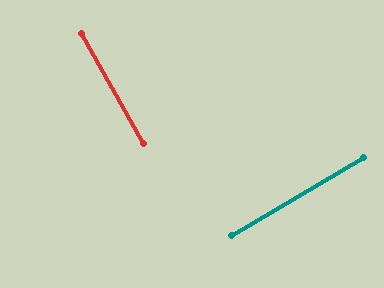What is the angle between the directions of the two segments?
Approximately 89 degrees.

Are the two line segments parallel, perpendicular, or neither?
Perpendicular — they meet at approximately 89°.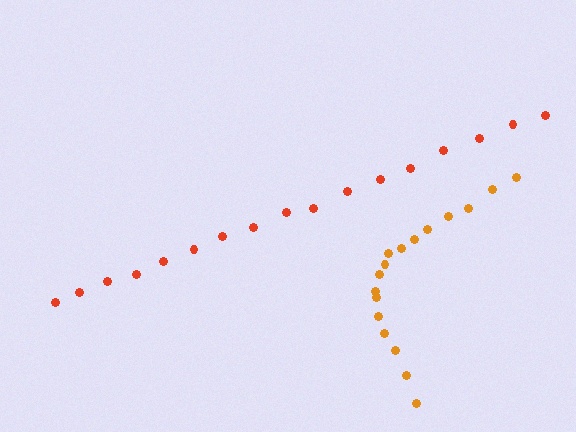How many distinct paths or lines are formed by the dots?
There are 2 distinct paths.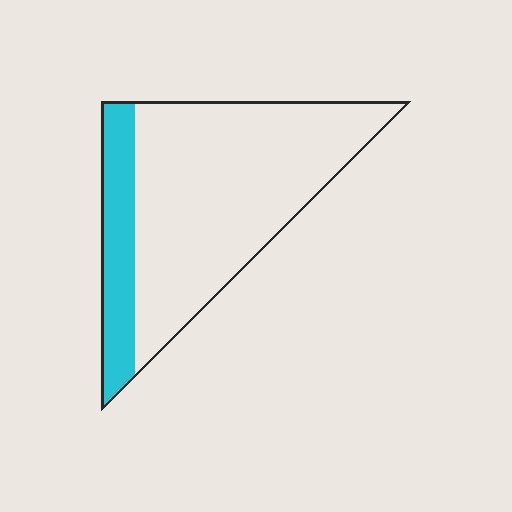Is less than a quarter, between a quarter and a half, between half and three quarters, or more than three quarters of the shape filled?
Less than a quarter.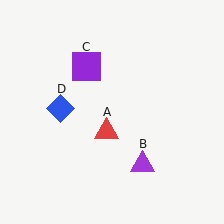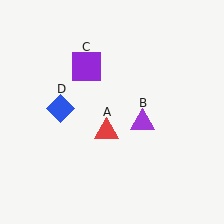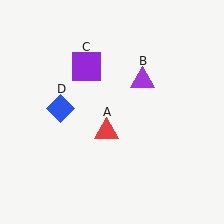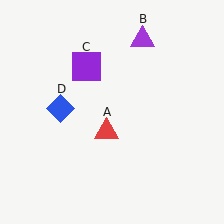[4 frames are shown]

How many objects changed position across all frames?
1 object changed position: purple triangle (object B).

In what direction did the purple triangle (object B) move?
The purple triangle (object B) moved up.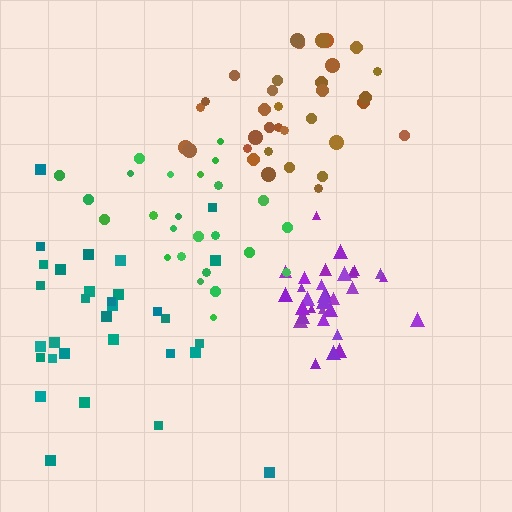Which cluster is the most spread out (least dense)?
Teal.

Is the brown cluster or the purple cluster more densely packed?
Purple.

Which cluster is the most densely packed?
Purple.